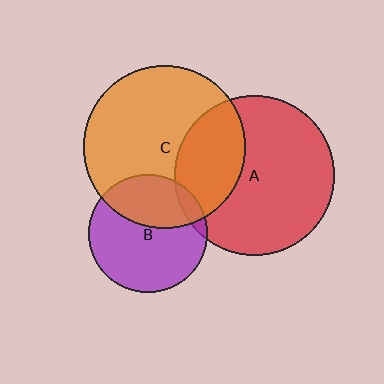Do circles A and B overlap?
Yes.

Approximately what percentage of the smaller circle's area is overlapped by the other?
Approximately 10%.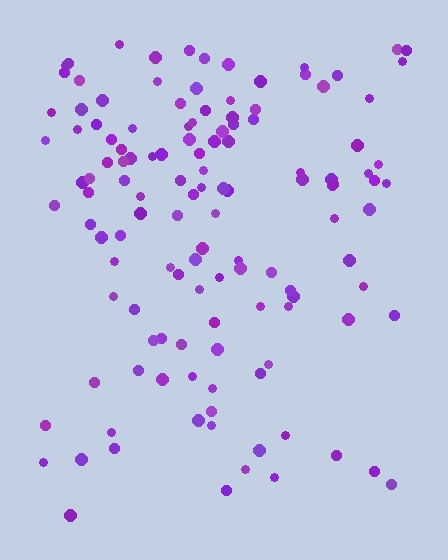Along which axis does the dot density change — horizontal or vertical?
Vertical.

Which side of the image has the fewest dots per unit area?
The bottom.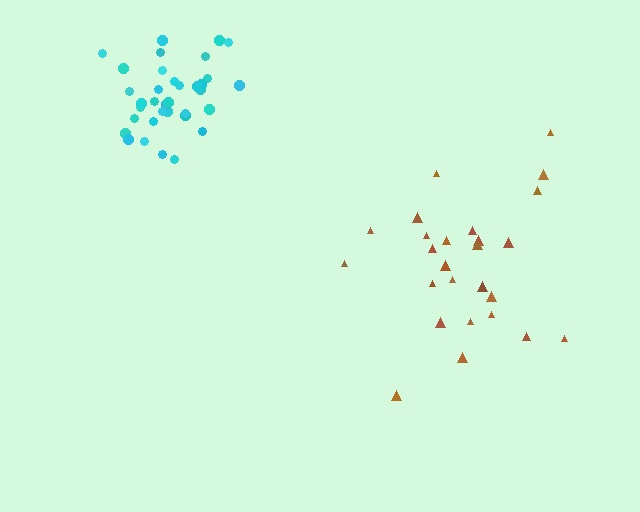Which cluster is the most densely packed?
Cyan.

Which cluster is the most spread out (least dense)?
Brown.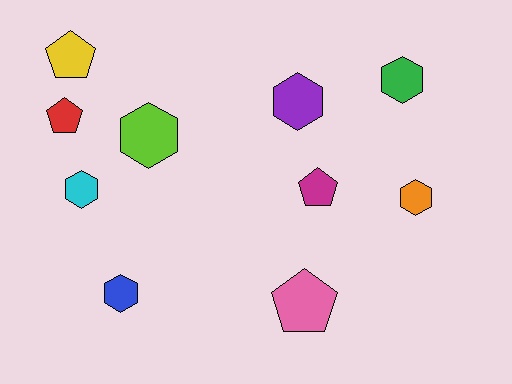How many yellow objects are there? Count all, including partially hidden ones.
There is 1 yellow object.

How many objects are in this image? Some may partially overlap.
There are 10 objects.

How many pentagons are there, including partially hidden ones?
There are 4 pentagons.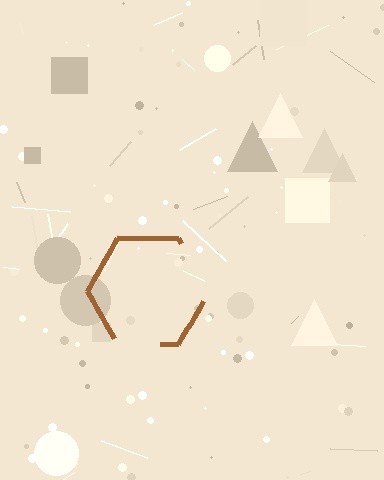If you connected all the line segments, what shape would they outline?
They would outline a hexagon.